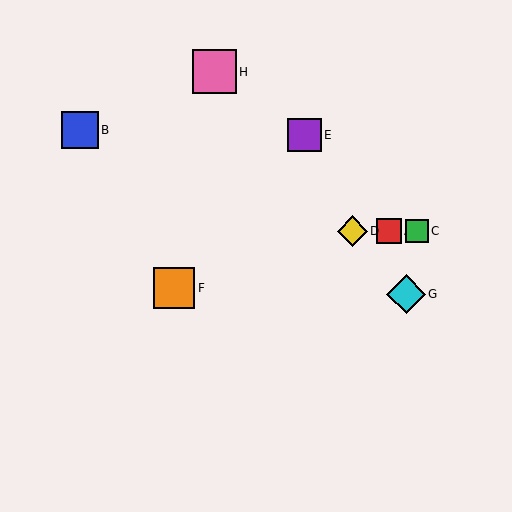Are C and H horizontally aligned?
No, C is at y≈231 and H is at y≈72.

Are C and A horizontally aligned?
Yes, both are at y≈231.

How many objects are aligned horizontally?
3 objects (A, C, D) are aligned horizontally.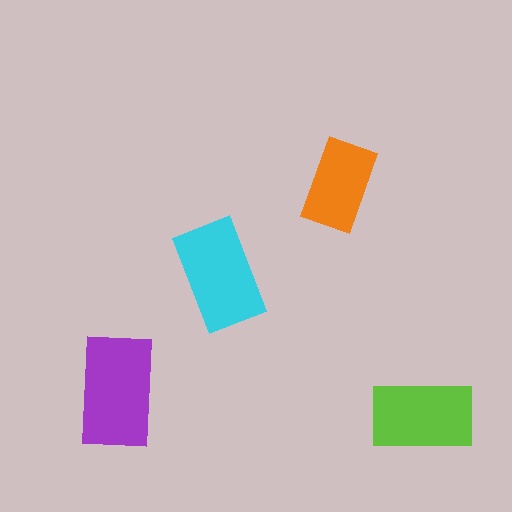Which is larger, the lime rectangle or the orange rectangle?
The lime one.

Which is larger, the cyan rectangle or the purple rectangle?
The purple one.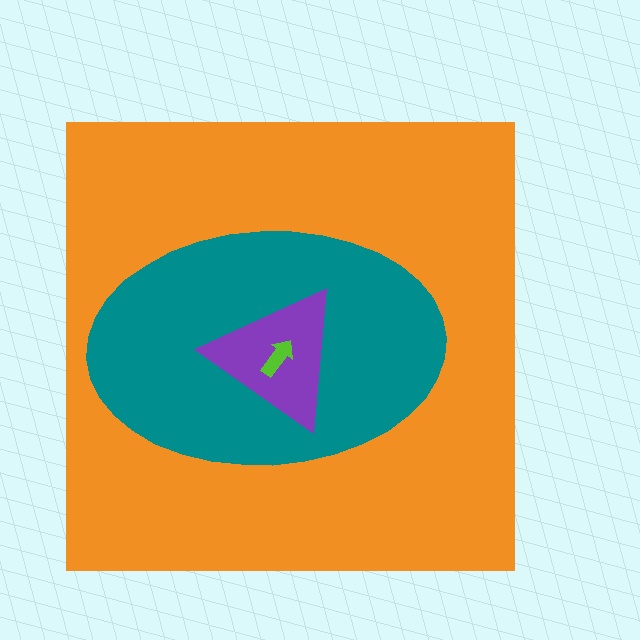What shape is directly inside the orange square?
The teal ellipse.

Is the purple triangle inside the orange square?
Yes.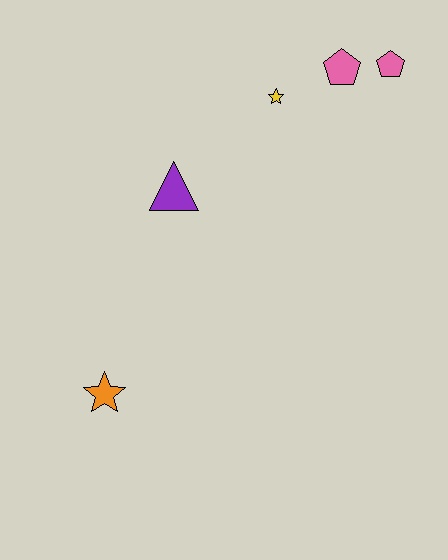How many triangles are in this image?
There is 1 triangle.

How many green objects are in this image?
There are no green objects.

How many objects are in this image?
There are 5 objects.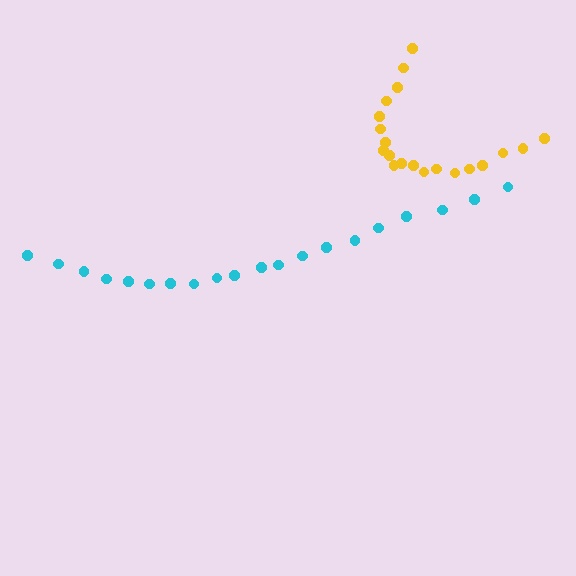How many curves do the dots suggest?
There are 2 distinct paths.